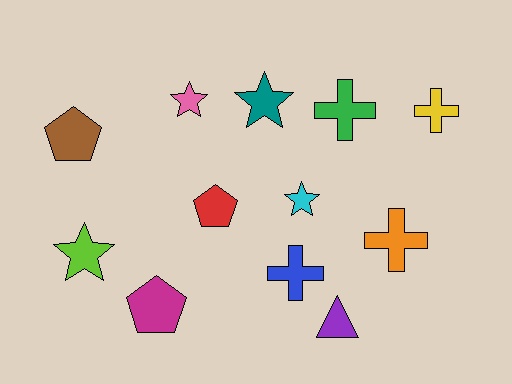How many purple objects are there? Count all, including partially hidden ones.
There is 1 purple object.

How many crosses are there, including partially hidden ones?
There are 4 crosses.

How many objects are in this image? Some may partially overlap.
There are 12 objects.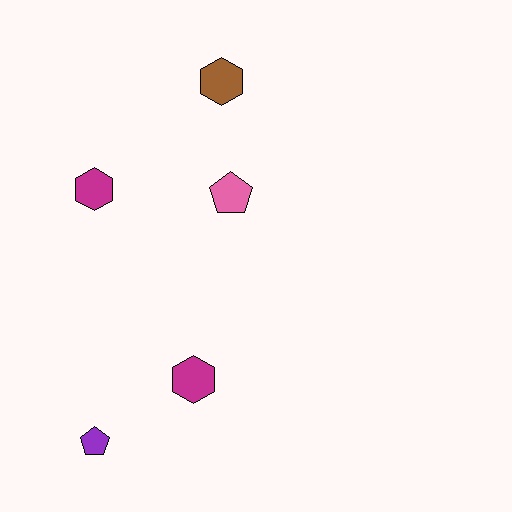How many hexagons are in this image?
There are 3 hexagons.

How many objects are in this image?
There are 5 objects.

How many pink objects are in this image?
There is 1 pink object.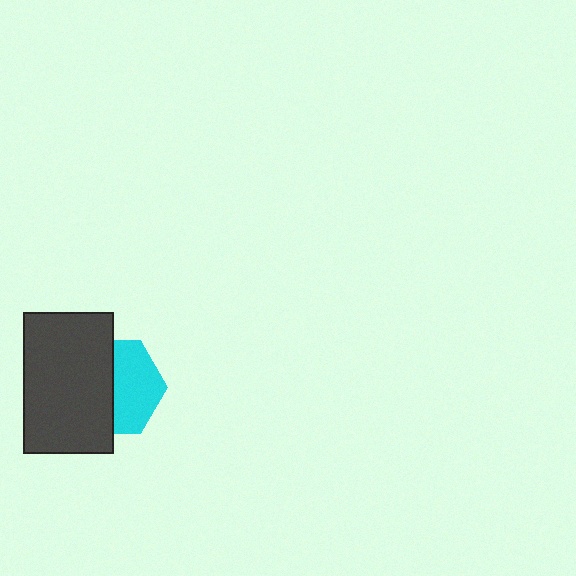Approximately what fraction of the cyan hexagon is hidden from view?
Roughly 50% of the cyan hexagon is hidden behind the dark gray rectangle.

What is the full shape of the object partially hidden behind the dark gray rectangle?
The partially hidden object is a cyan hexagon.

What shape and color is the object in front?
The object in front is a dark gray rectangle.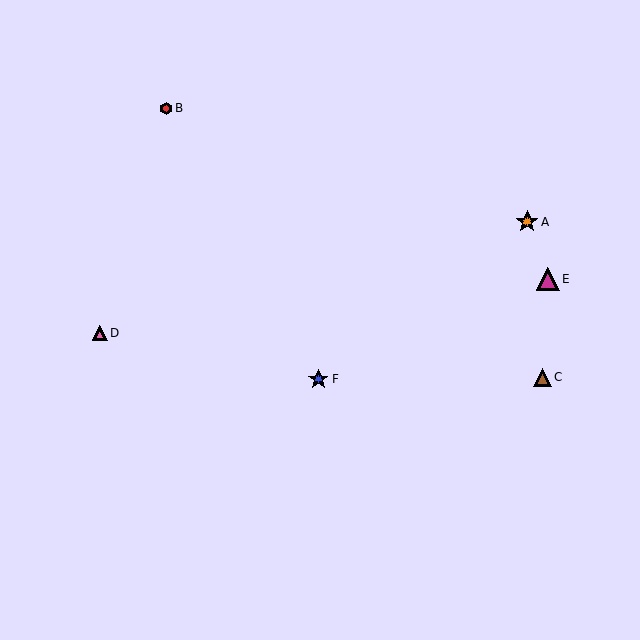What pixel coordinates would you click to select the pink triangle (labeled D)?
Click at (100, 333) to select the pink triangle D.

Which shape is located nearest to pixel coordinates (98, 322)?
The pink triangle (labeled D) at (100, 333) is nearest to that location.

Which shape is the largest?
The magenta triangle (labeled E) is the largest.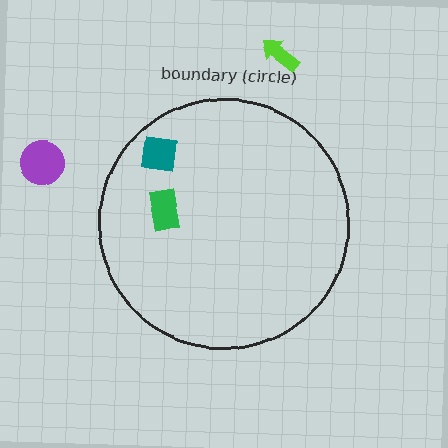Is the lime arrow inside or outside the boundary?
Outside.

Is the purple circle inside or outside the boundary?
Outside.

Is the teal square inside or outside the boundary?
Inside.